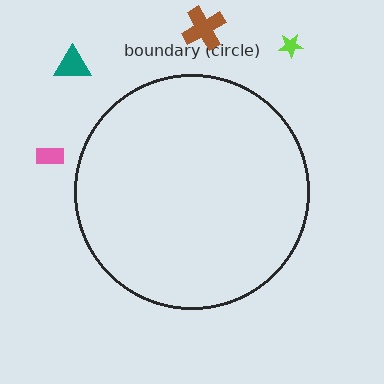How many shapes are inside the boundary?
0 inside, 4 outside.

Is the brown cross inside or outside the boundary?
Outside.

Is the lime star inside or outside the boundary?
Outside.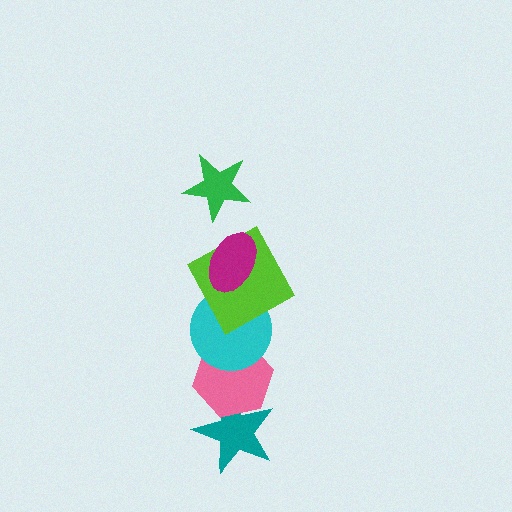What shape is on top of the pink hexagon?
The cyan circle is on top of the pink hexagon.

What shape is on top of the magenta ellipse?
The green star is on top of the magenta ellipse.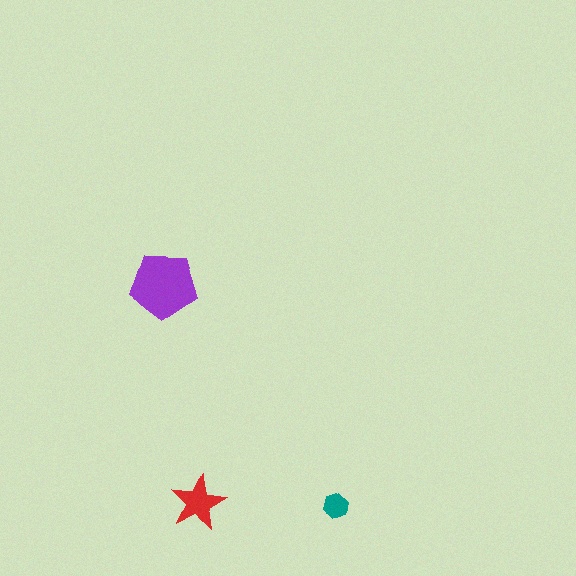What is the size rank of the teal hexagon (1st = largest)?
3rd.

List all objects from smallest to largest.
The teal hexagon, the red star, the purple pentagon.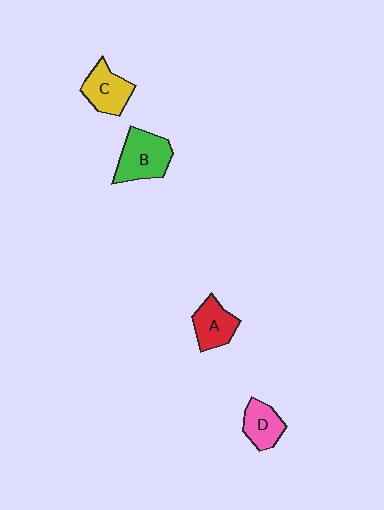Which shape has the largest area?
Shape B (green).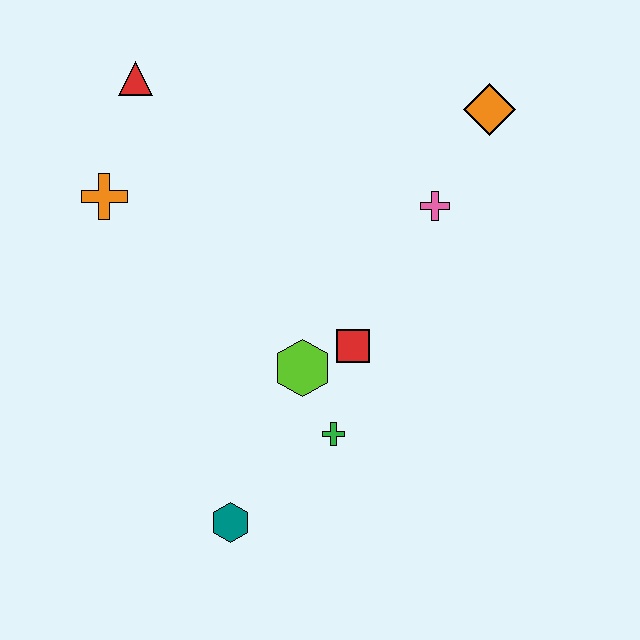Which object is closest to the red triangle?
The orange cross is closest to the red triangle.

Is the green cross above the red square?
No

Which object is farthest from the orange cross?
The orange diamond is farthest from the orange cross.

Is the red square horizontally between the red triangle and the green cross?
No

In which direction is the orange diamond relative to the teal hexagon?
The orange diamond is above the teal hexagon.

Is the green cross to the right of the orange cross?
Yes